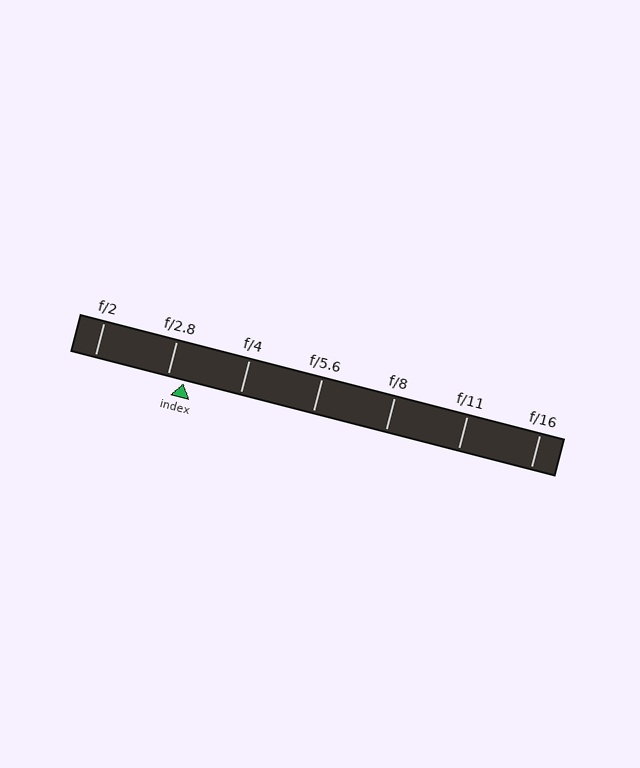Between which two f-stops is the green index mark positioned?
The index mark is between f/2.8 and f/4.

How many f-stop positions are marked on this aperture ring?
There are 7 f-stop positions marked.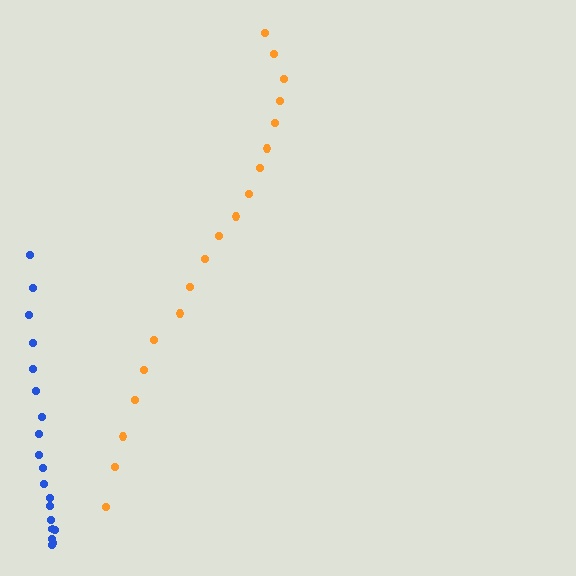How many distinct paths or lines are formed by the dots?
There are 2 distinct paths.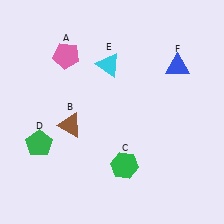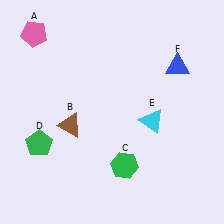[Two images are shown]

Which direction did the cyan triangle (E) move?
The cyan triangle (E) moved down.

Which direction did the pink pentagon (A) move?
The pink pentagon (A) moved left.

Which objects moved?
The objects that moved are: the pink pentagon (A), the cyan triangle (E).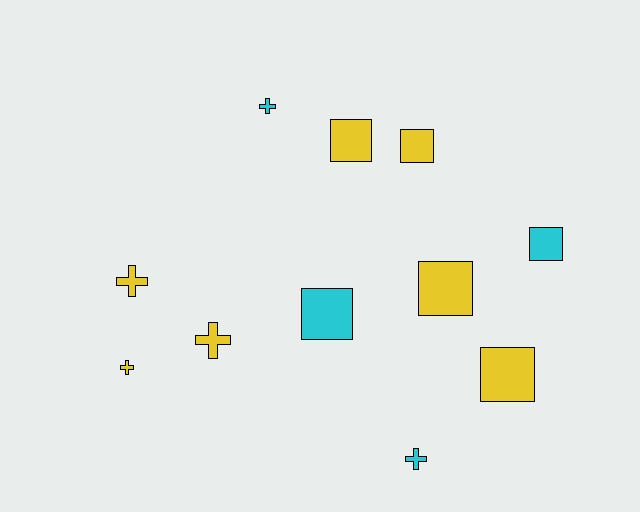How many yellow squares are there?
There are 4 yellow squares.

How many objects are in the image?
There are 11 objects.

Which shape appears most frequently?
Square, with 6 objects.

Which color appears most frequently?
Yellow, with 7 objects.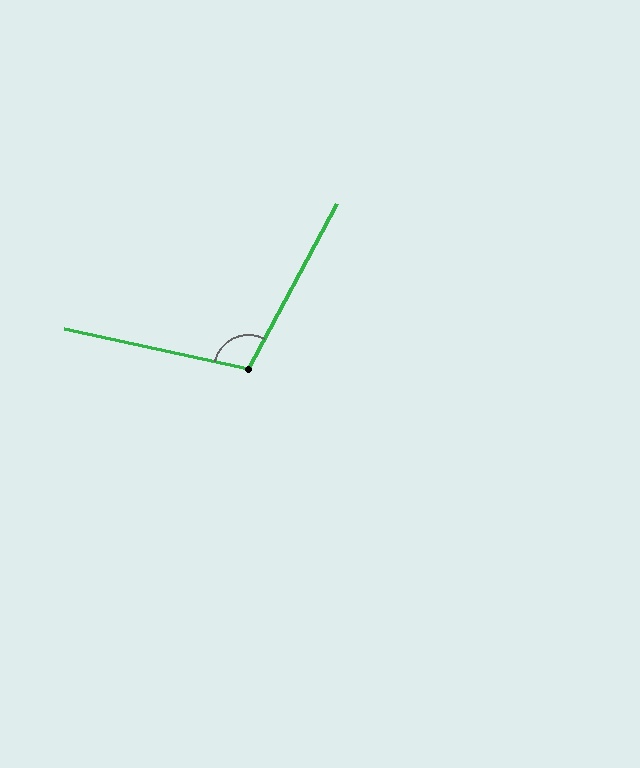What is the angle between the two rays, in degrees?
Approximately 106 degrees.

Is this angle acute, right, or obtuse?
It is obtuse.